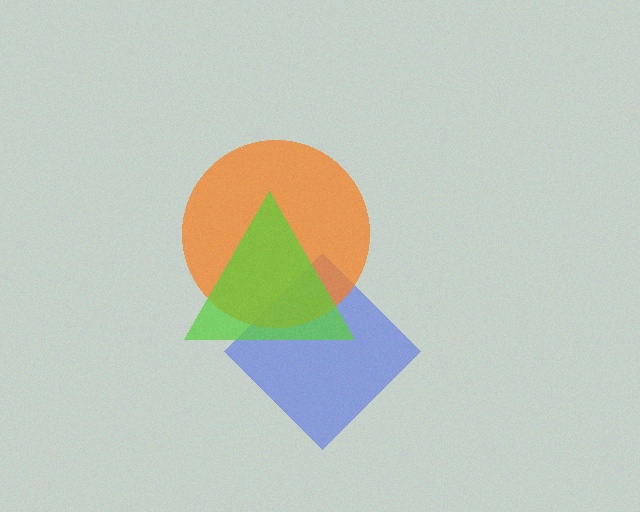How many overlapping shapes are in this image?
There are 3 overlapping shapes in the image.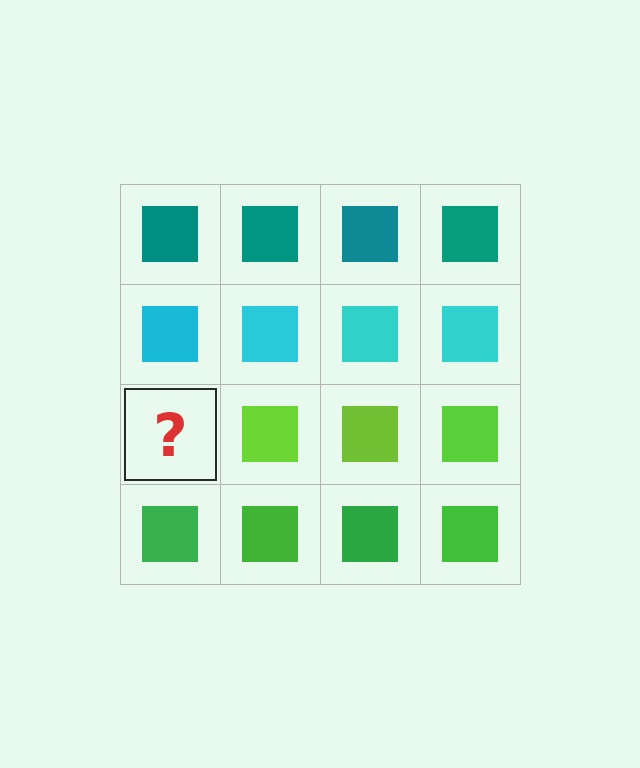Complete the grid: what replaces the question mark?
The question mark should be replaced with a lime square.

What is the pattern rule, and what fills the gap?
The rule is that each row has a consistent color. The gap should be filled with a lime square.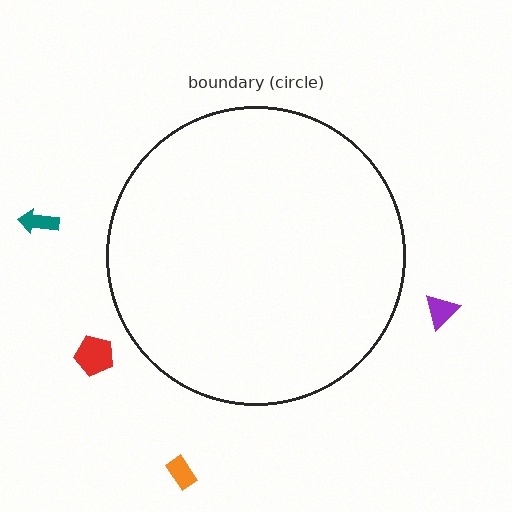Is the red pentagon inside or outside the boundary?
Outside.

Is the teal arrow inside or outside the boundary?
Outside.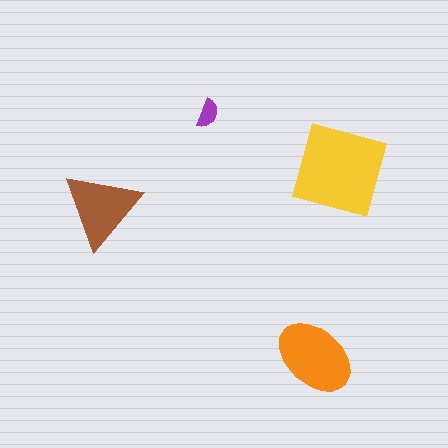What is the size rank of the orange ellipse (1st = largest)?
2nd.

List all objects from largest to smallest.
The yellow diamond, the orange ellipse, the brown triangle, the purple semicircle.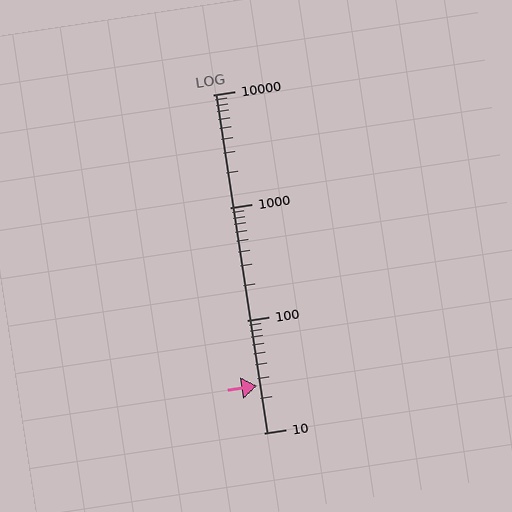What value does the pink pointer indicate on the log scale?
The pointer indicates approximately 26.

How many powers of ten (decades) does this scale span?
The scale spans 3 decades, from 10 to 10000.